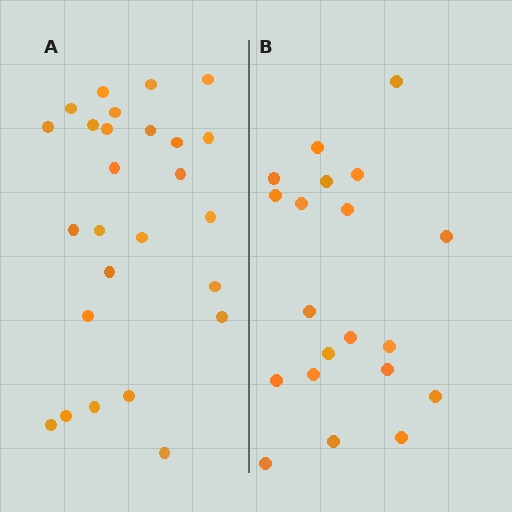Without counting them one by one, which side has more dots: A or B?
Region A (the left region) has more dots.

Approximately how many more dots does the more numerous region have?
Region A has about 6 more dots than region B.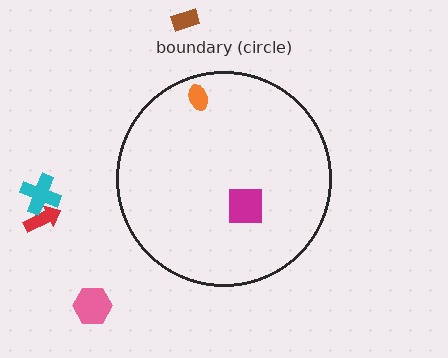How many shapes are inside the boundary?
2 inside, 4 outside.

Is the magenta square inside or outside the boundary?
Inside.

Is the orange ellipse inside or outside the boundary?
Inside.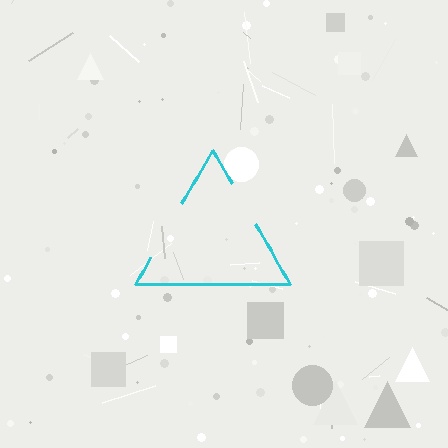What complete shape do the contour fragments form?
The contour fragments form a triangle.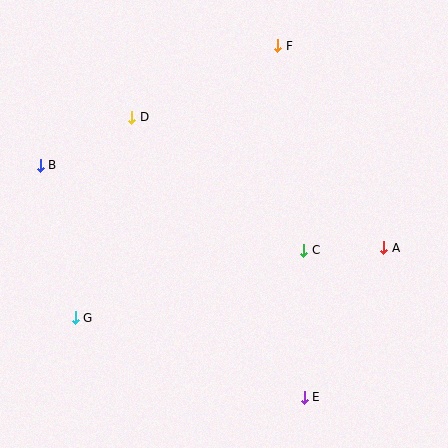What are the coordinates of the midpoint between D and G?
The midpoint between D and G is at (103, 218).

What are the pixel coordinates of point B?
Point B is at (40, 165).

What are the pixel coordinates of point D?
Point D is at (132, 117).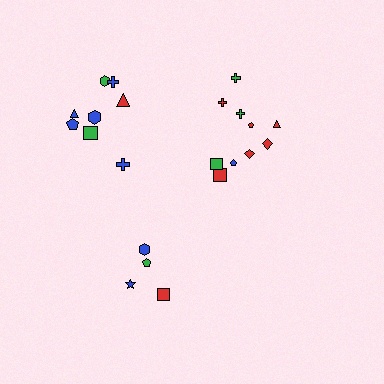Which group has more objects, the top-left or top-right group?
The top-right group.